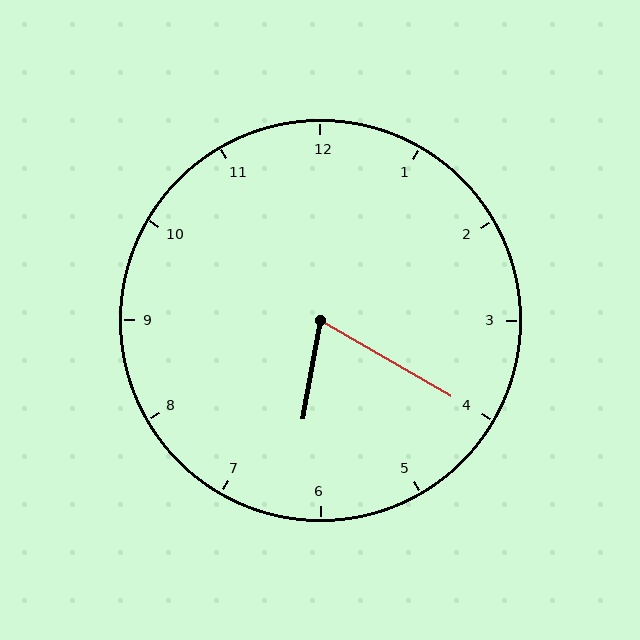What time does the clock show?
6:20.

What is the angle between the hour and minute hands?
Approximately 70 degrees.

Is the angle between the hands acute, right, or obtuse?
It is acute.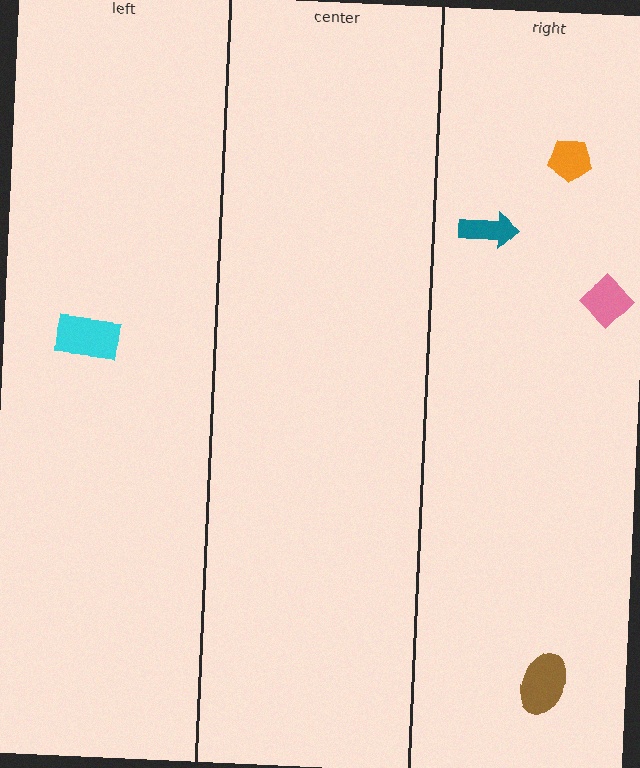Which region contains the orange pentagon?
The right region.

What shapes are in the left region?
The cyan rectangle.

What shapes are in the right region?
The pink diamond, the brown ellipse, the orange pentagon, the teal arrow.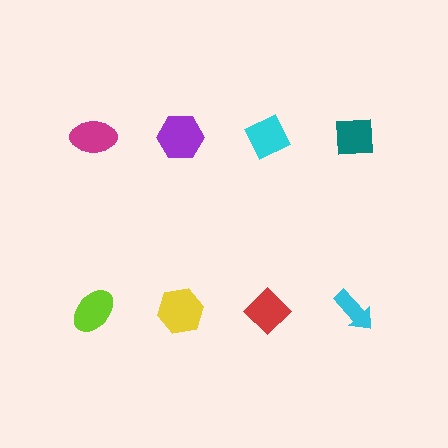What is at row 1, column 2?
A purple hexagon.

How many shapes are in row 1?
4 shapes.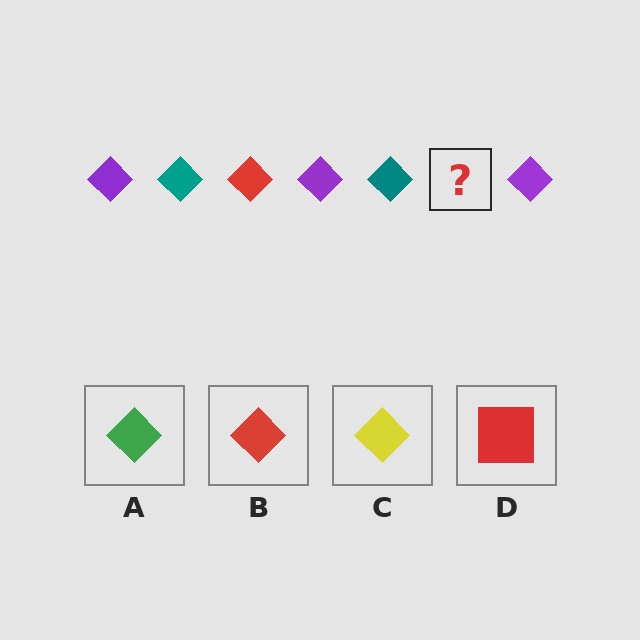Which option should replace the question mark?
Option B.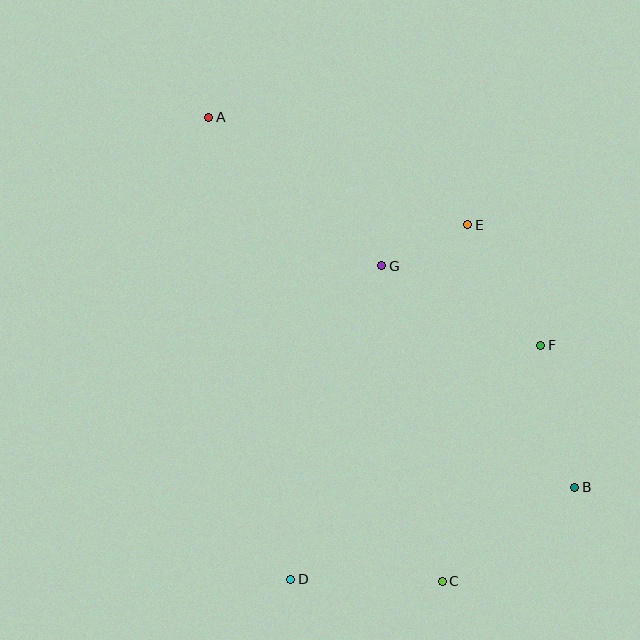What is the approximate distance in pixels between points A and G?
The distance between A and G is approximately 228 pixels.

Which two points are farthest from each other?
Points A and B are farthest from each other.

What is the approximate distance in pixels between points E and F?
The distance between E and F is approximately 141 pixels.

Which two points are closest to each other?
Points E and G are closest to each other.